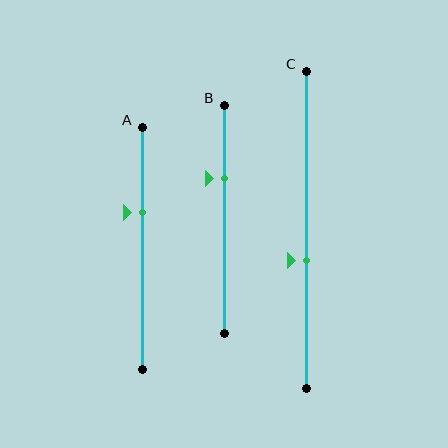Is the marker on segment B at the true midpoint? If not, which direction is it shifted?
No, the marker on segment B is shifted upward by about 18% of the segment length.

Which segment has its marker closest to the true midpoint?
Segment C has its marker closest to the true midpoint.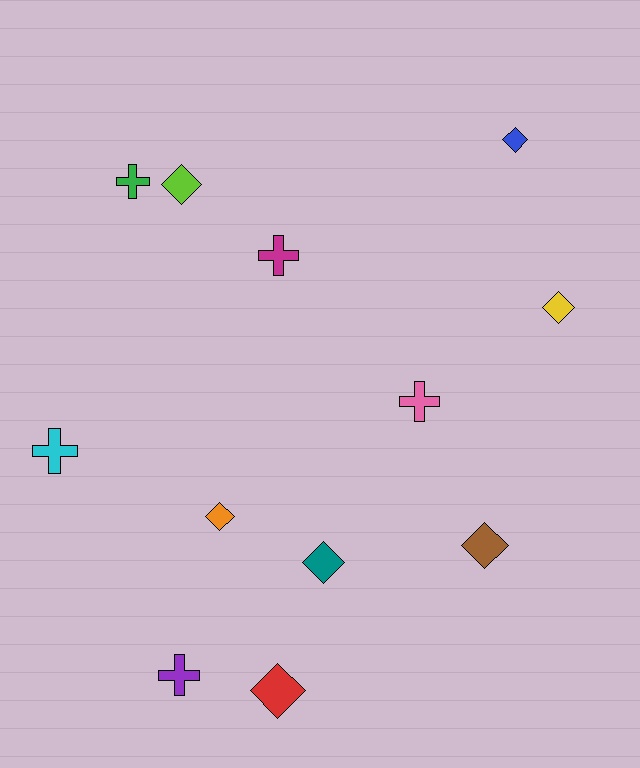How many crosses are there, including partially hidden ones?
There are 5 crosses.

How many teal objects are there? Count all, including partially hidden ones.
There is 1 teal object.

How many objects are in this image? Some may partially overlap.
There are 12 objects.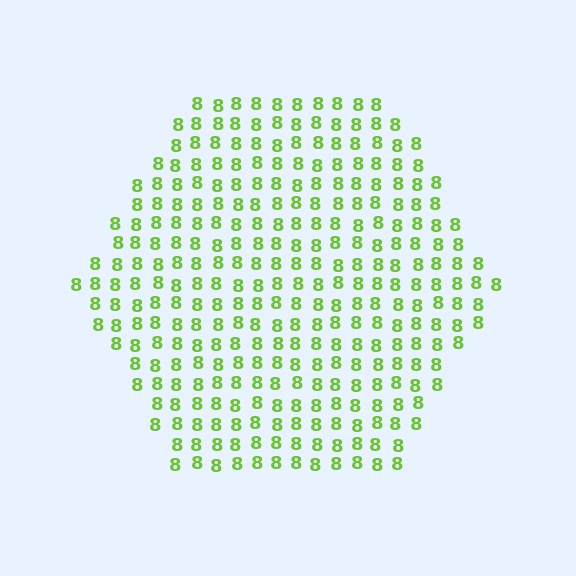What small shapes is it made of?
It is made of small digit 8's.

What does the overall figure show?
The overall figure shows a hexagon.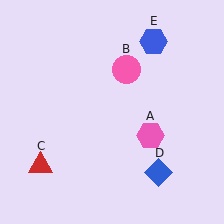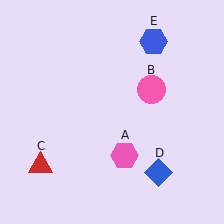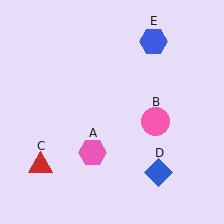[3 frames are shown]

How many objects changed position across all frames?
2 objects changed position: pink hexagon (object A), pink circle (object B).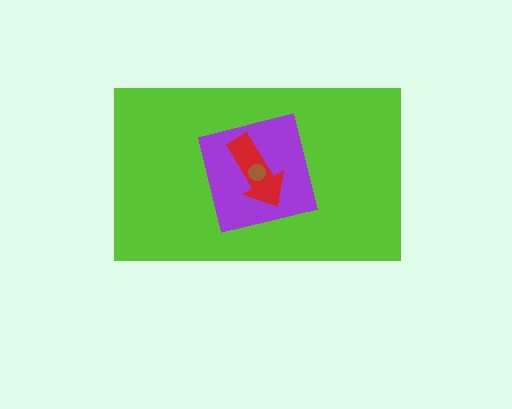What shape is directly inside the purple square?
The red arrow.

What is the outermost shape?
The lime rectangle.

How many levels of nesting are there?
4.